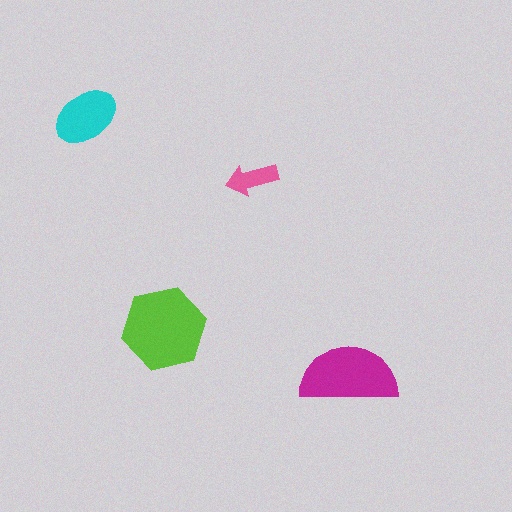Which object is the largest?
The lime hexagon.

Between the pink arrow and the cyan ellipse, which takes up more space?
The cyan ellipse.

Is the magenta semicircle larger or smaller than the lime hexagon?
Smaller.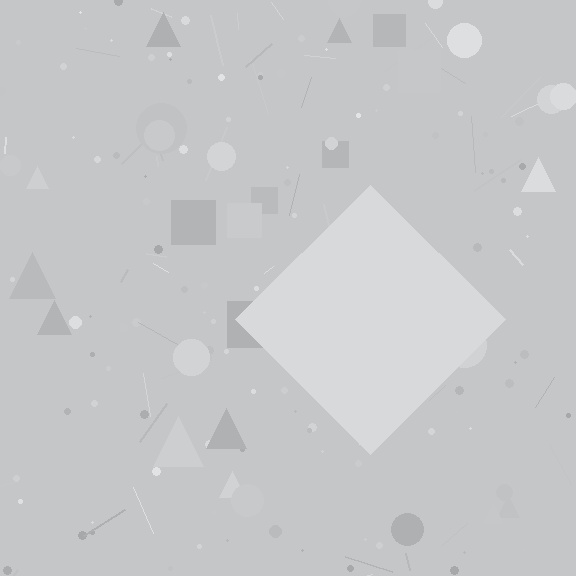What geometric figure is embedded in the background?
A diamond is embedded in the background.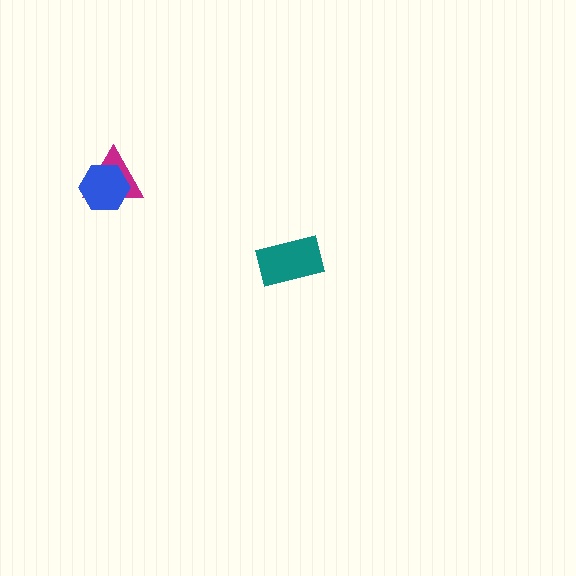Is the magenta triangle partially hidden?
Yes, it is partially covered by another shape.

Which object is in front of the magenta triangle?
The blue hexagon is in front of the magenta triangle.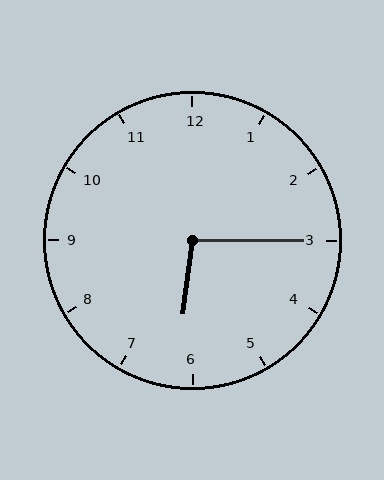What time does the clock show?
6:15.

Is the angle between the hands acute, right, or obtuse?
It is obtuse.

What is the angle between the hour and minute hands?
Approximately 98 degrees.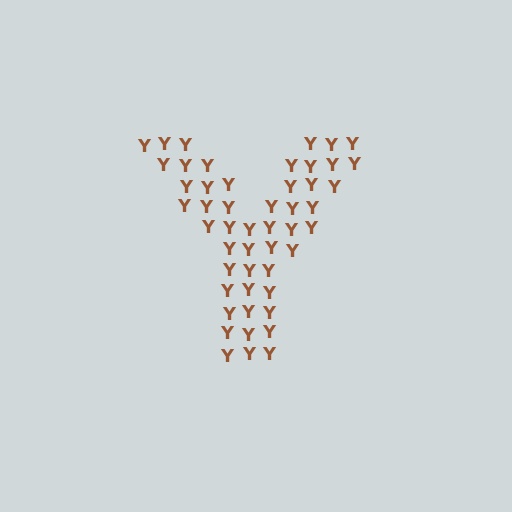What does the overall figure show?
The overall figure shows the letter Y.